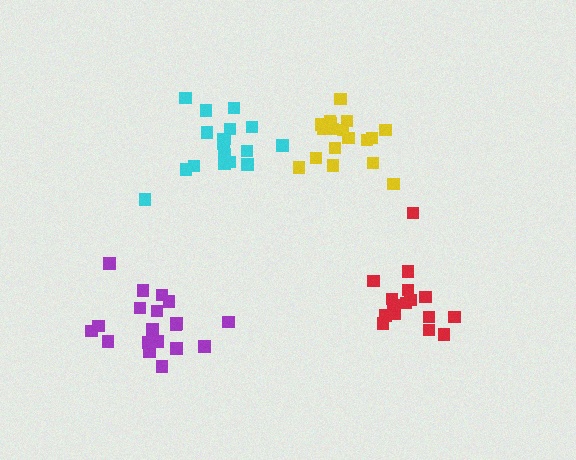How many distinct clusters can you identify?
There are 4 distinct clusters.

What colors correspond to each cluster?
The clusters are colored: purple, red, yellow, cyan.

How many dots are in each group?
Group 1: 20 dots, Group 2: 16 dots, Group 3: 18 dots, Group 4: 18 dots (72 total).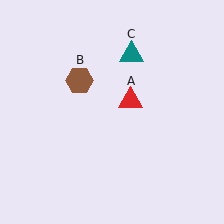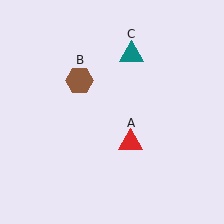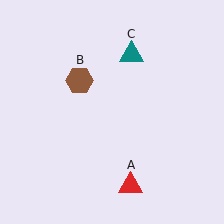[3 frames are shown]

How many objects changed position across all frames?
1 object changed position: red triangle (object A).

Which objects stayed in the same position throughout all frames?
Brown hexagon (object B) and teal triangle (object C) remained stationary.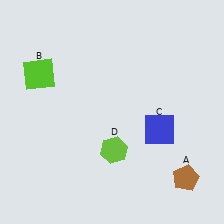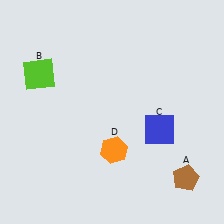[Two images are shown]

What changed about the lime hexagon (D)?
In Image 1, D is lime. In Image 2, it changed to orange.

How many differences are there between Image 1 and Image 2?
There is 1 difference between the two images.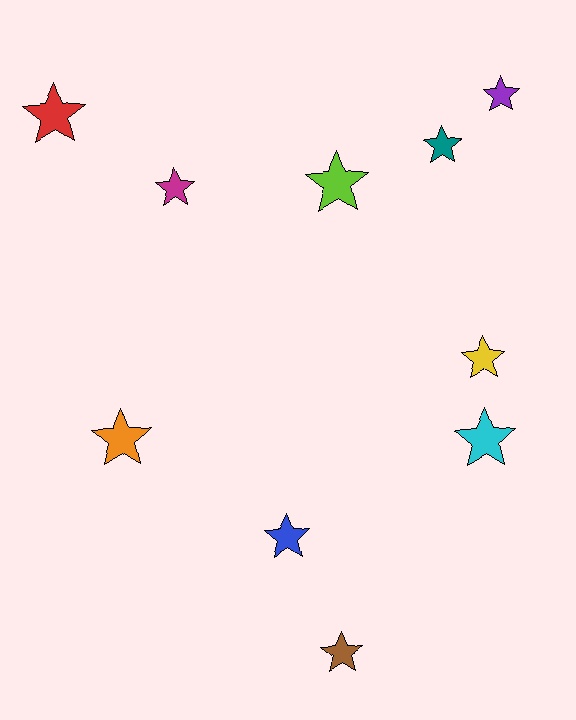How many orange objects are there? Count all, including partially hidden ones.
There is 1 orange object.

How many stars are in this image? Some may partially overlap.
There are 10 stars.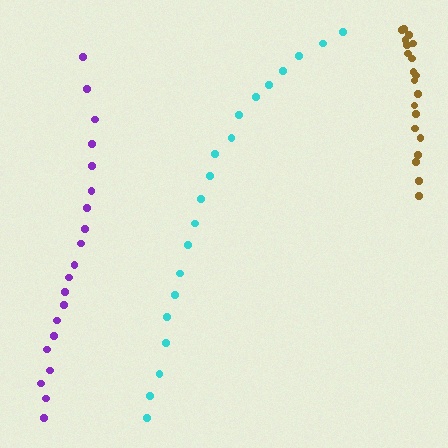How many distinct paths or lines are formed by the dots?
There are 3 distinct paths.